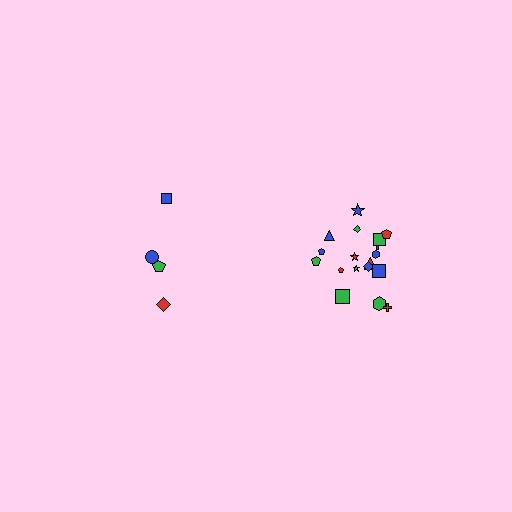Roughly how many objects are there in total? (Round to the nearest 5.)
Roughly 20 objects in total.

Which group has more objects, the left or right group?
The right group.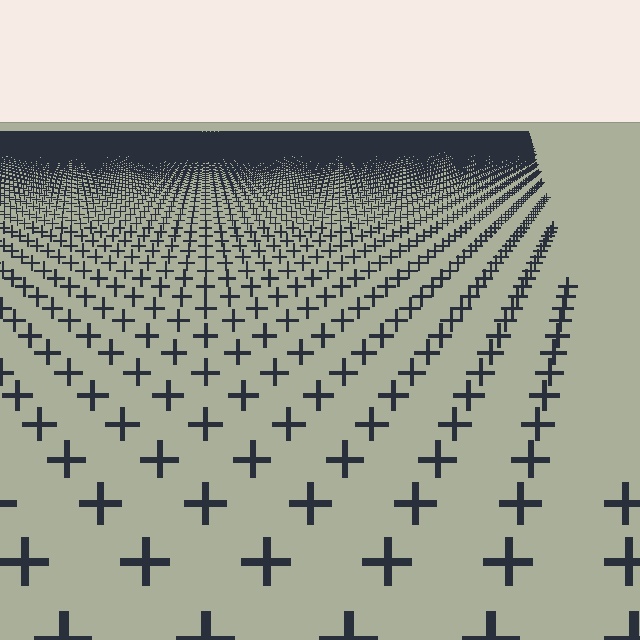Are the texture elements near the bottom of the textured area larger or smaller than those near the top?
Larger. Near the bottom, elements are closer to the viewer and appear at a bigger on-screen size.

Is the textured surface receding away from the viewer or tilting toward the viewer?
The surface is receding away from the viewer. Texture elements get smaller and denser toward the top.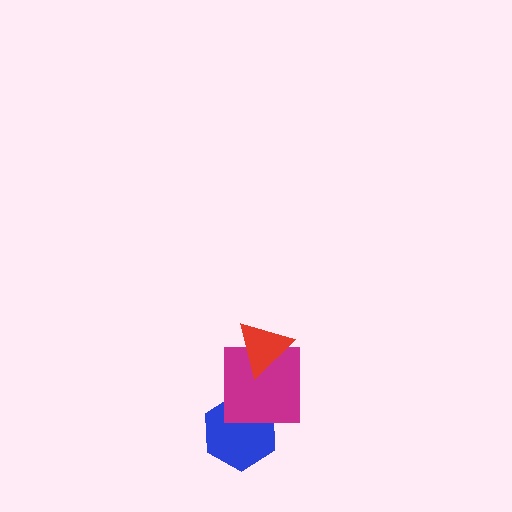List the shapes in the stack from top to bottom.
From top to bottom: the red triangle, the magenta square, the blue hexagon.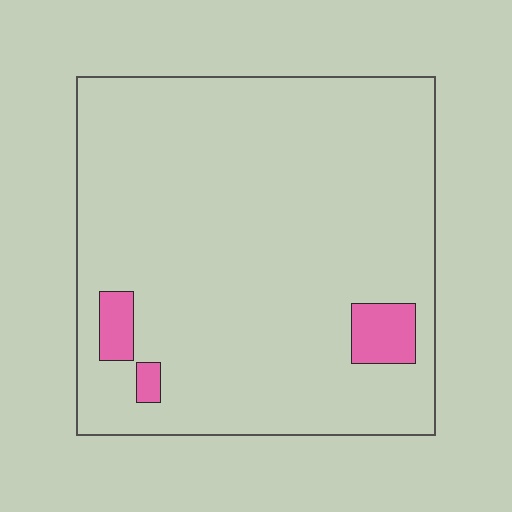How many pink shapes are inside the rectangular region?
3.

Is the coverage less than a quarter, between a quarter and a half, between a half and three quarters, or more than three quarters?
Less than a quarter.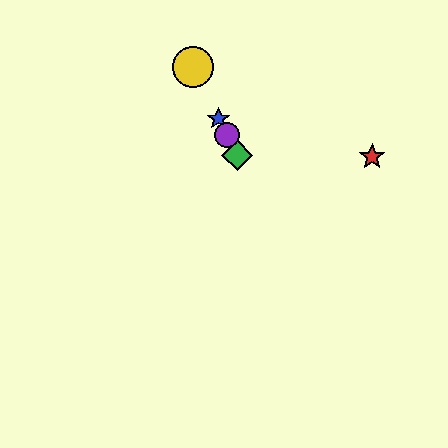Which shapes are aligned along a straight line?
The blue star, the green diamond, the yellow circle, the purple circle are aligned along a straight line.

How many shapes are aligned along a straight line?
4 shapes (the blue star, the green diamond, the yellow circle, the purple circle) are aligned along a straight line.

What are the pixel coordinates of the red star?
The red star is at (372, 157).